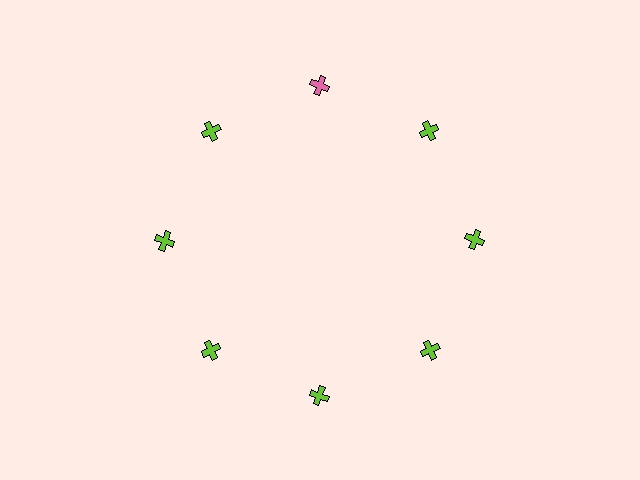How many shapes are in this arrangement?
There are 8 shapes arranged in a ring pattern.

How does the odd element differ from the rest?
It has a different color: pink instead of lime.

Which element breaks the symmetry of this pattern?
The pink cross at roughly the 12 o'clock position breaks the symmetry. All other shapes are lime crosses.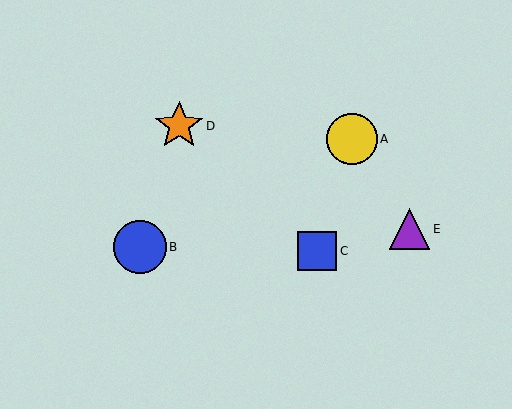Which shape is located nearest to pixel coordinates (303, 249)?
The blue square (labeled C) at (317, 251) is nearest to that location.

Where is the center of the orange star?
The center of the orange star is at (179, 126).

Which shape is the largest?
The blue circle (labeled B) is the largest.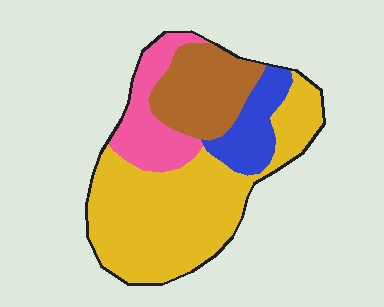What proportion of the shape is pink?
Pink covers roughly 15% of the shape.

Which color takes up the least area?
Blue, at roughly 10%.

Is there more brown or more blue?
Brown.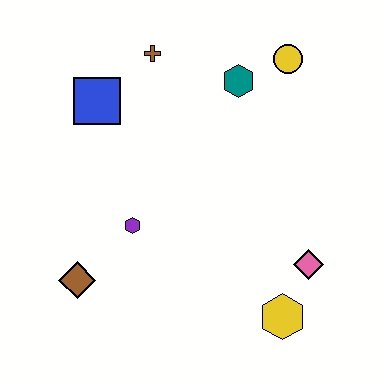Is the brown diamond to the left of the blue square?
Yes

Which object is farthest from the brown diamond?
The yellow circle is farthest from the brown diamond.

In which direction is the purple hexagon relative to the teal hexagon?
The purple hexagon is below the teal hexagon.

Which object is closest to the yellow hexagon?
The pink diamond is closest to the yellow hexagon.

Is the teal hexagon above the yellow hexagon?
Yes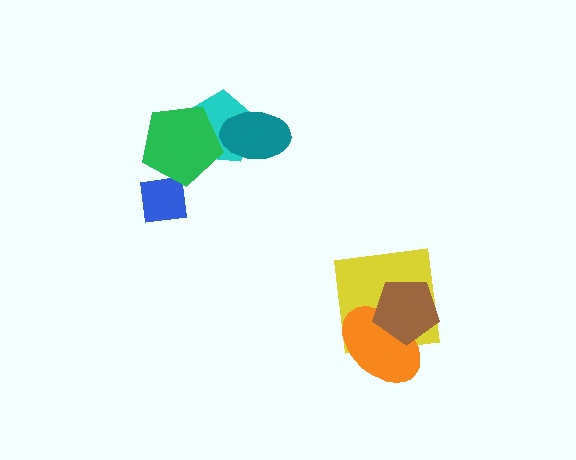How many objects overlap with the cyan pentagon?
2 objects overlap with the cyan pentagon.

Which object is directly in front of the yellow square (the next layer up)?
The orange ellipse is directly in front of the yellow square.